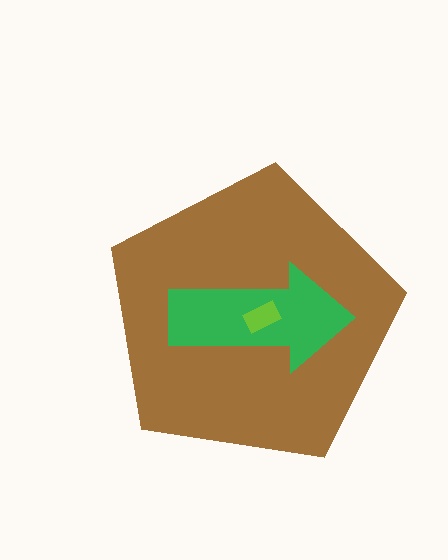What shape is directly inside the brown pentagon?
The green arrow.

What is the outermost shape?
The brown pentagon.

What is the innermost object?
The lime rectangle.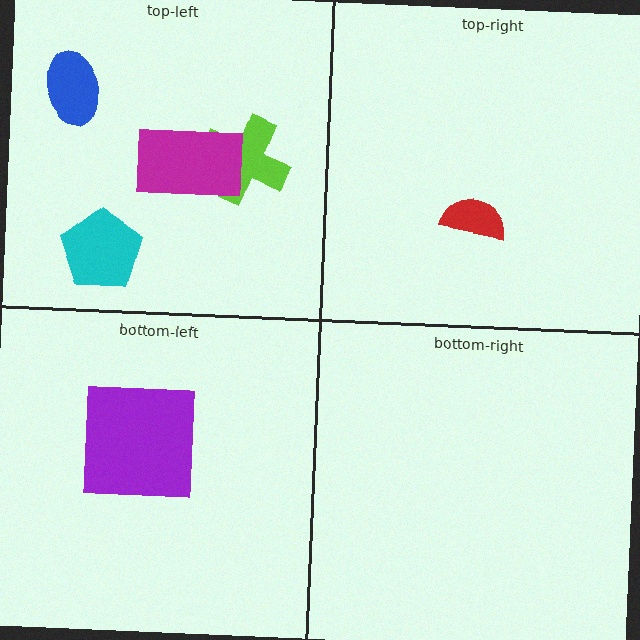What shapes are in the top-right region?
The red semicircle.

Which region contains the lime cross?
The top-left region.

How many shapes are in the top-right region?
1.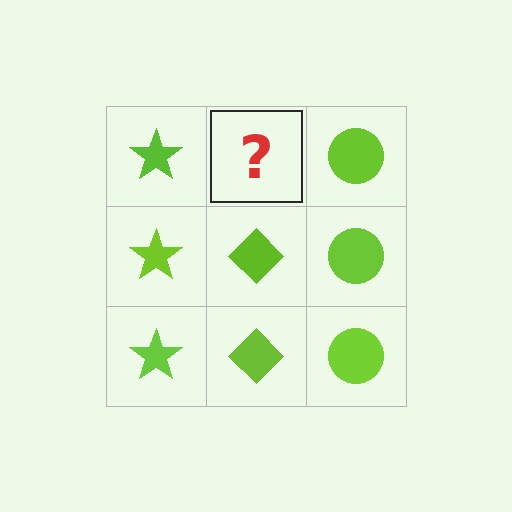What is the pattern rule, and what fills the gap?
The rule is that each column has a consistent shape. The gap should be filled with a lime diamond.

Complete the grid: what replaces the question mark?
The question mark should be replaced with a lime diamond.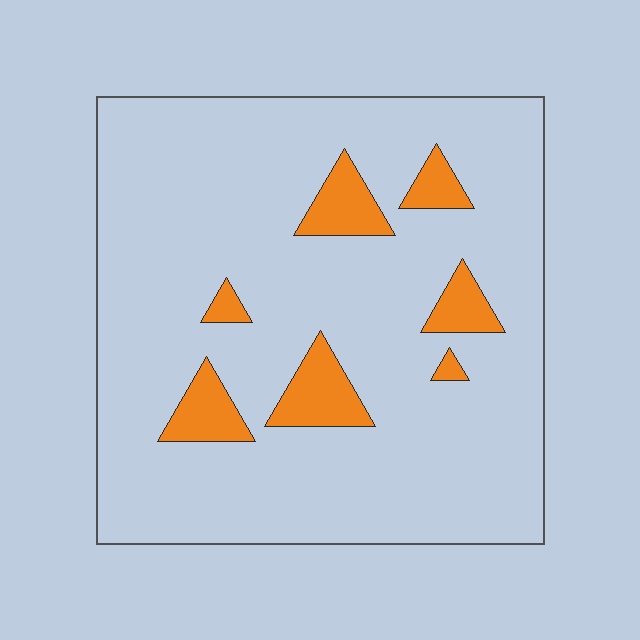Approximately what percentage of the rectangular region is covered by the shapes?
Approximately 10%.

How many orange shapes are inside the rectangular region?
7.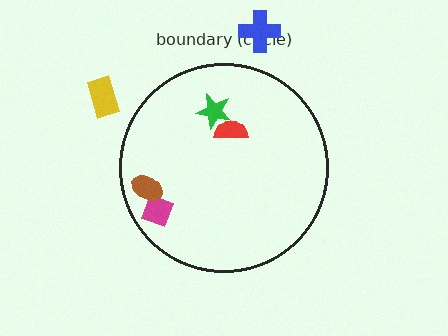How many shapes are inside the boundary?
4 inside, 2 outside.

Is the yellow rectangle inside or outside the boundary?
Outside.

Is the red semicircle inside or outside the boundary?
Inside.